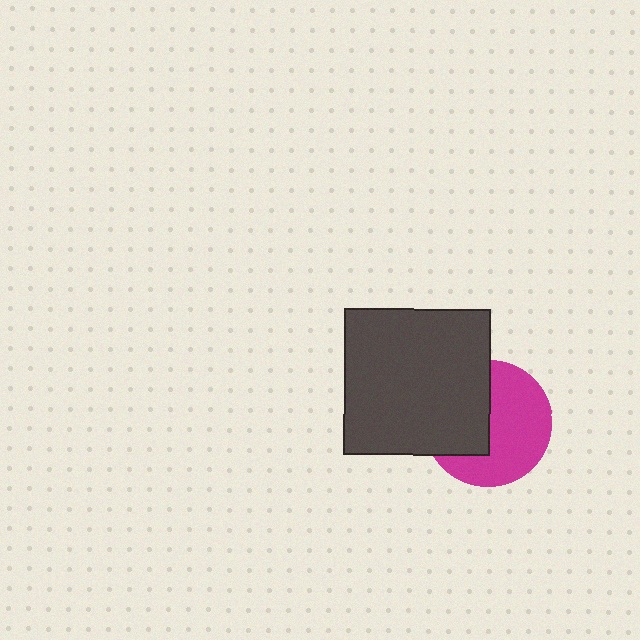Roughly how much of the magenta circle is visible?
About half of it is visible (roughly 57%).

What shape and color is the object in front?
The object in front is a dark gray square.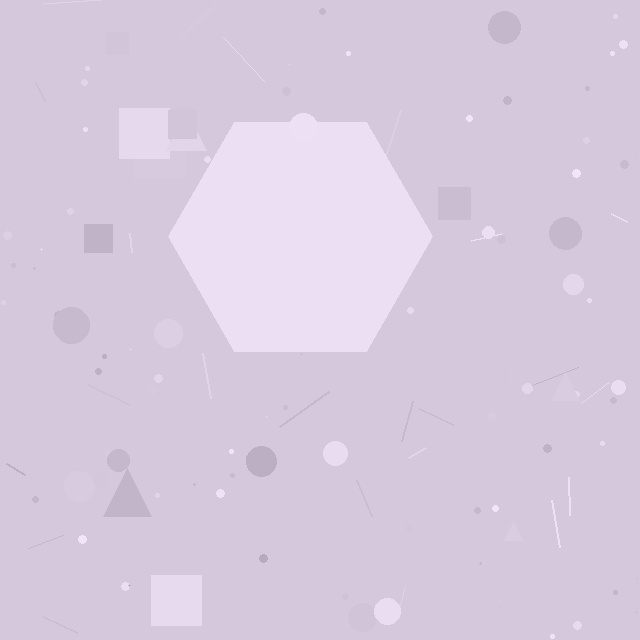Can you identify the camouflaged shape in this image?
The camouflaged shape is a hexagon.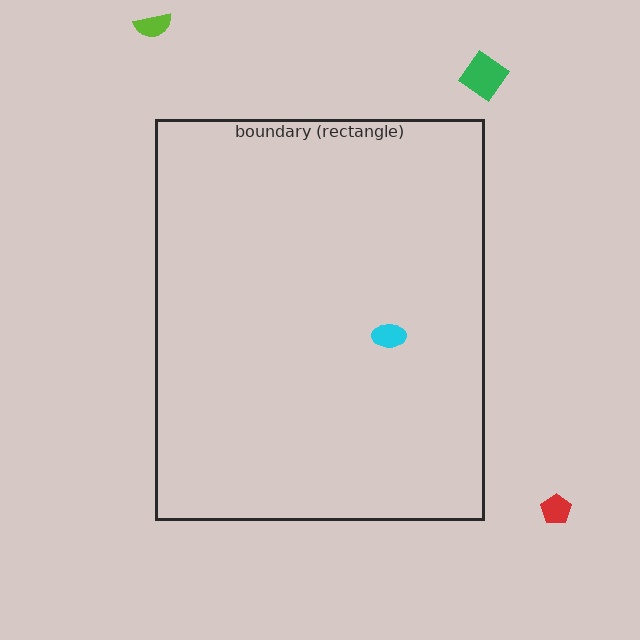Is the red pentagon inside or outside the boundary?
Outside.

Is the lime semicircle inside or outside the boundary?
Outside.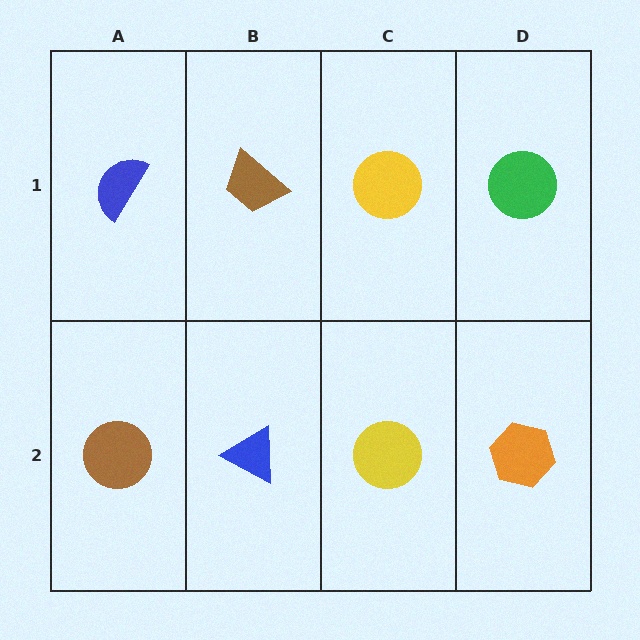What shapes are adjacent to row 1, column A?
A brown circle (row 2, column A), a brown trapezoid (row 1, column B).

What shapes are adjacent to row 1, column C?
A yellow circle (row 2, column C), a brown trapezoid (row 1, column B), a green circle (row 1, column D).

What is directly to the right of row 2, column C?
An orange hexagon.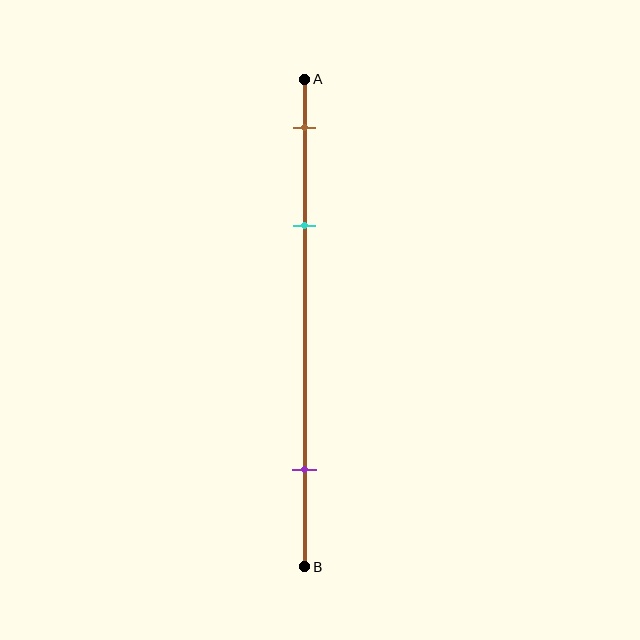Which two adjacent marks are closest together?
The brown and cyan marks are the closest adjacent pair.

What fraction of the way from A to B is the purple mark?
The purple mark is approximately 80% (0.8) of the way from A to B.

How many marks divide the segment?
There are 3 marks dividing the segment.